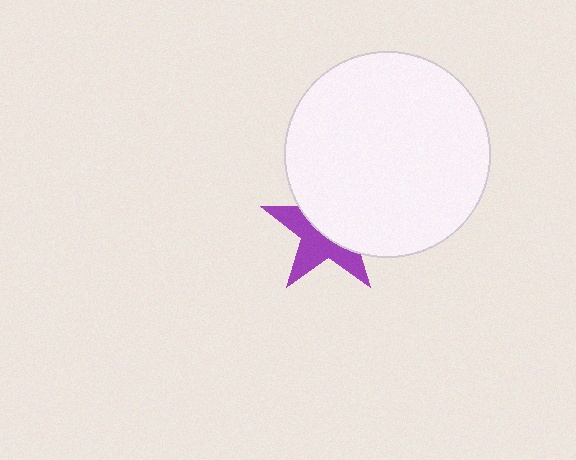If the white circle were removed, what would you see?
You would see the complete purple star.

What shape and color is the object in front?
The object in front is a white circle.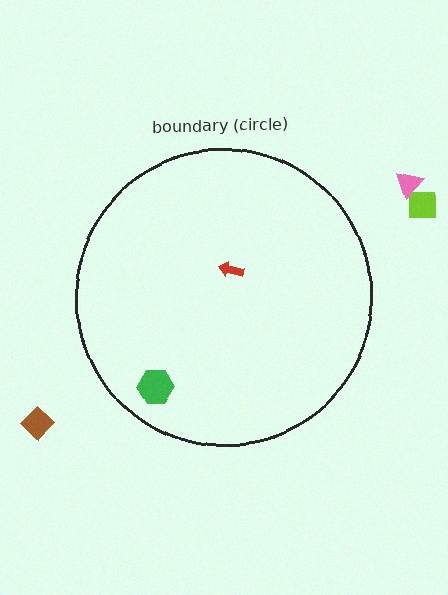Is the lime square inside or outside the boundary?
Outside.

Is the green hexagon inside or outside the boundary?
Inside.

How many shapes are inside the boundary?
2 inside, 3 outside.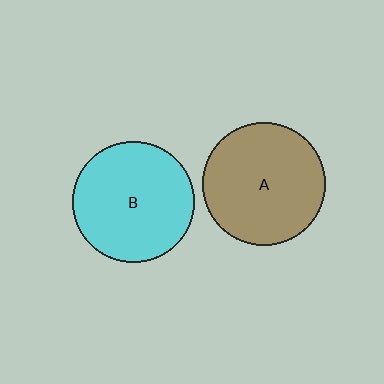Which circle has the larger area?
Circle A (brown).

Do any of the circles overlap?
No, none of the circles overlap.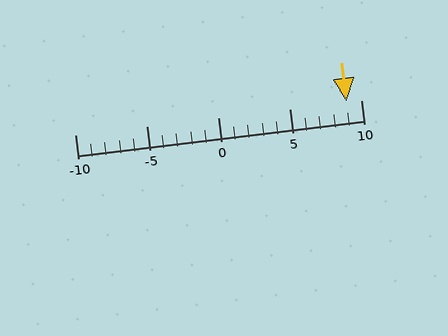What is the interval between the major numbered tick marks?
The major tick marks are spaced 5 units apart.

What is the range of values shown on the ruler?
The ruler shows values from -10 to 10.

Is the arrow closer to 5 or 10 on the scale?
The arrow is closer to 10.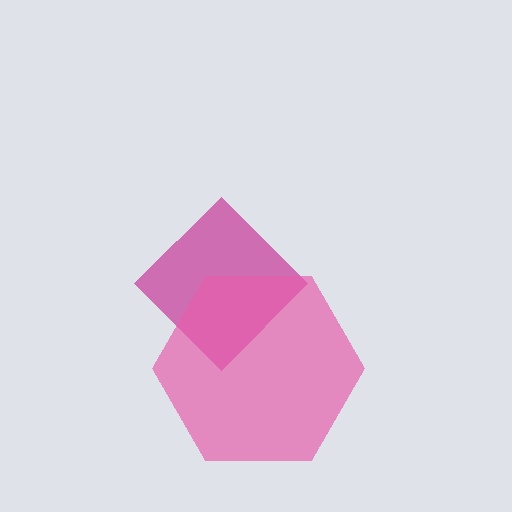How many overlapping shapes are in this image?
There are 2 overlapping shapes in the image.